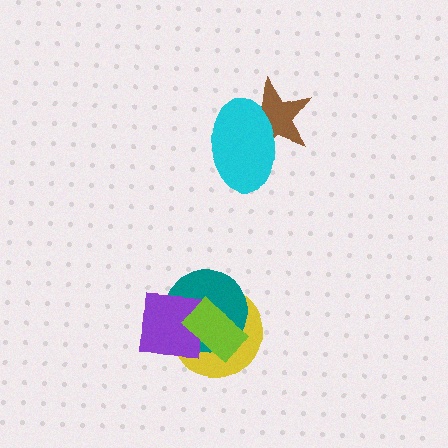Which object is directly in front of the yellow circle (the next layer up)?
The teal circle is directly in front of the yellow circle.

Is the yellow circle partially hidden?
Yes, it is partially covered by another shape.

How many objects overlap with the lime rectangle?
3 objects overlap with the lime rectangle.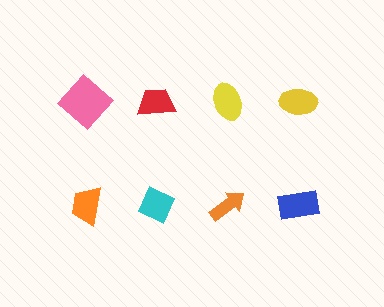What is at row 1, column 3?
A yellow ellipse.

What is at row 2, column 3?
An orange arrow.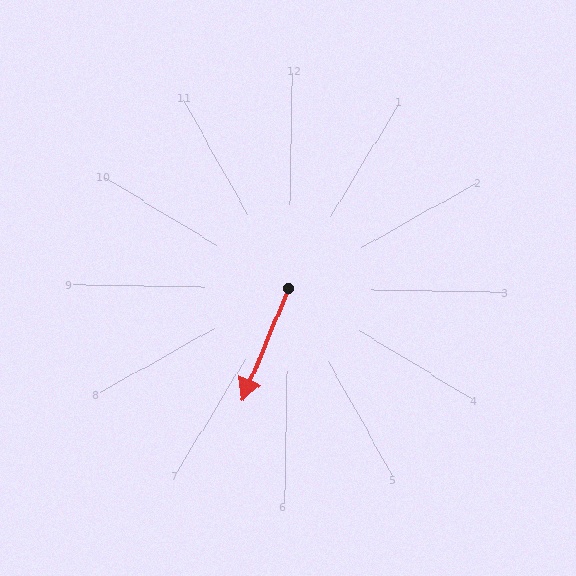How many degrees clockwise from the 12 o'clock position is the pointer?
Approximately 202 degrees.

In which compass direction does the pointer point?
South.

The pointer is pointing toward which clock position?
Roughly 7 o'clock.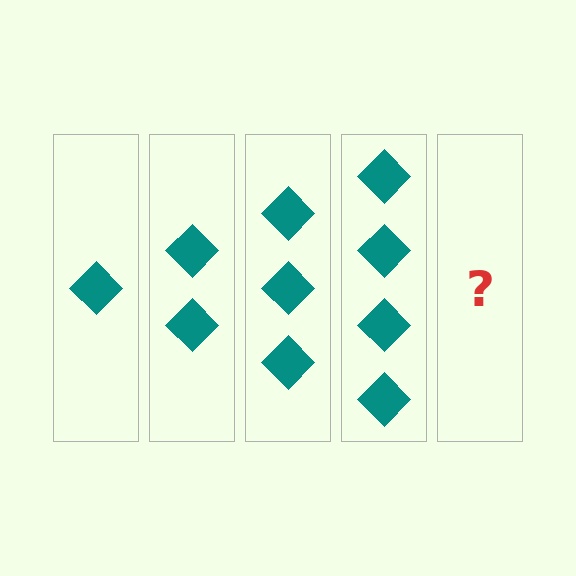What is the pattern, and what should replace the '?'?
The pattern is that each step adds one more diamond. The '?' should be 5 diamonds.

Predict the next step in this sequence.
The next step is 5 diamonds.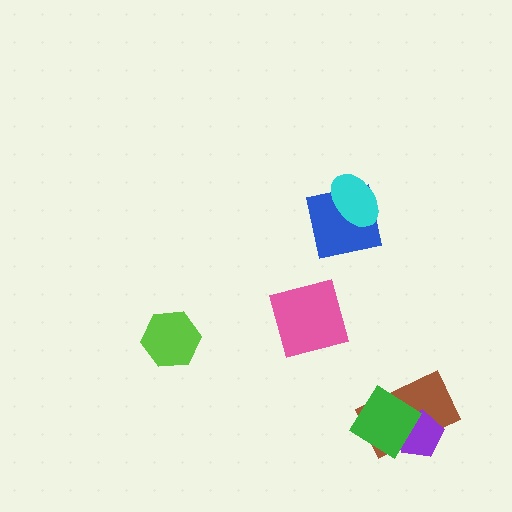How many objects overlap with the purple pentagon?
2 objects overlap with the purple pentagon.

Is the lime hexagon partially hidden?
No, no other shape covers it.